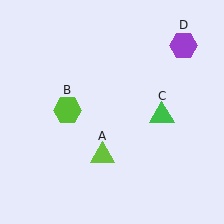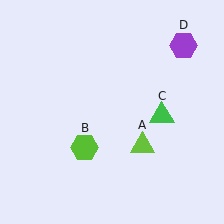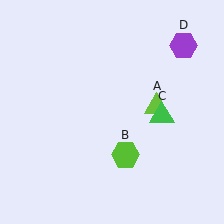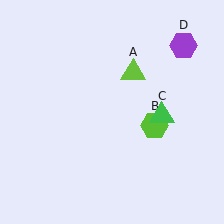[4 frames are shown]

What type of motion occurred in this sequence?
The lime triangle (object A), lime hexagon (object B) rotated counterclockwise around the center of the scene.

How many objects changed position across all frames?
2 objects changed position: lime triangle (object A), lime hexagon (object B).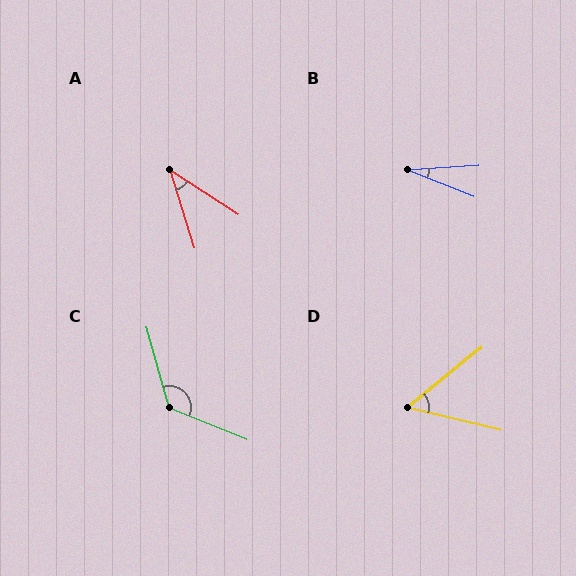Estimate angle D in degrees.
Approximately 53 degrees.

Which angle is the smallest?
B, at approximately 25 degrees.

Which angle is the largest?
C, at approximately 128 degrees.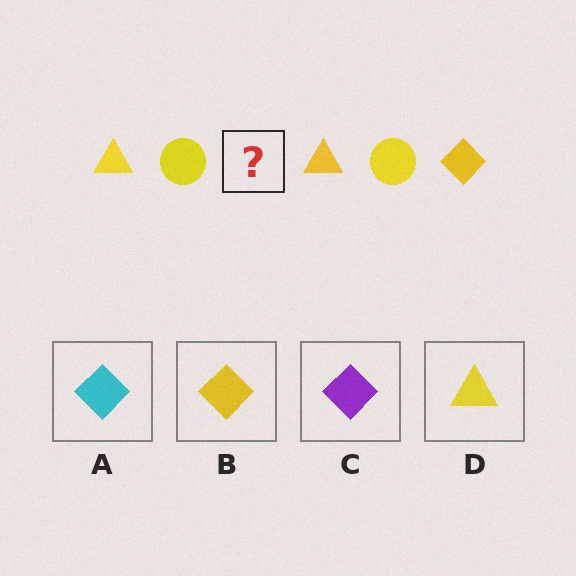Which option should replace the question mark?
Option B.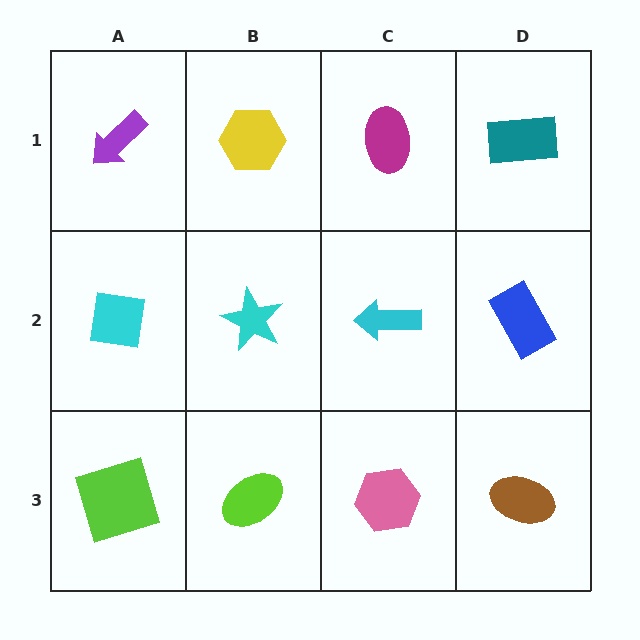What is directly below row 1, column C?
A cyan arrow.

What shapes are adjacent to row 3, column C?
A cyan arrow (row 2, column C), a lime ellipse (row 3, column B), a brown ellipse (row 3, column D).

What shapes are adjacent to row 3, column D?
A blue rectangle (row 2, column D), a pink hexagon (row 3, column C).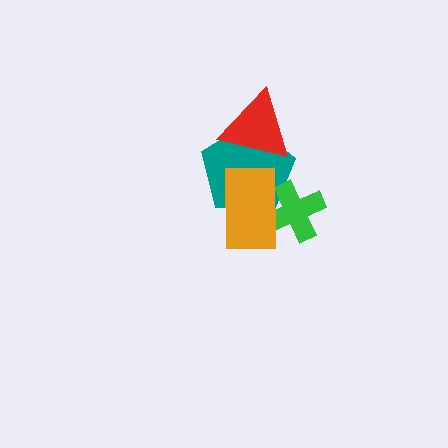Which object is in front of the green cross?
The orange rectangle is in front of the green cross.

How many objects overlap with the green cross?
2 objects overlap with the green cross.